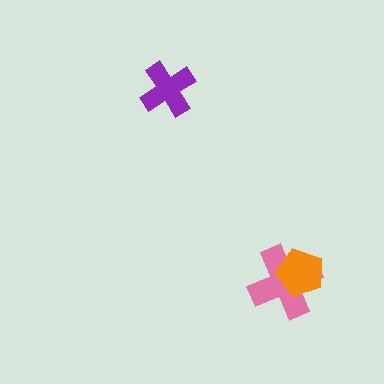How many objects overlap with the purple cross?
0 objects overlap with the purple cross.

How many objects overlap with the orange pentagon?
1 object overlaps with the orange pentagon.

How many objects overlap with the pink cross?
1 object overlaps with the pink cross.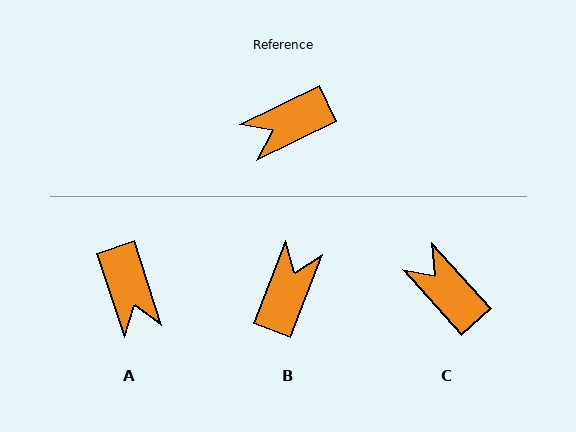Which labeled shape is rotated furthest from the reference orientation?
B, about 137 degrees away.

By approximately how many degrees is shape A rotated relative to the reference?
Approximately 82 degrees counter-clockwise.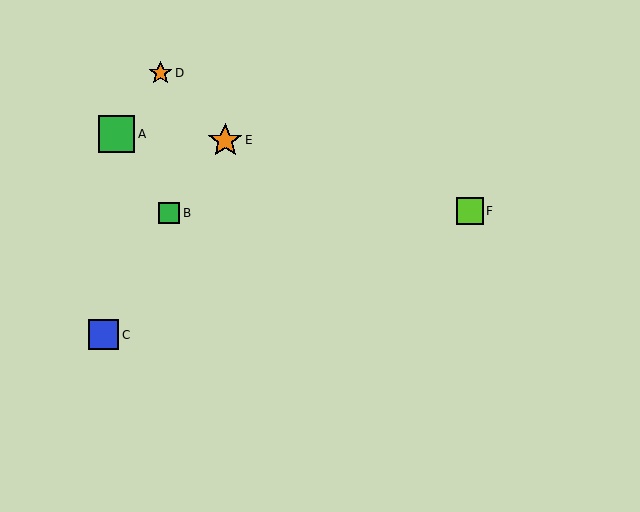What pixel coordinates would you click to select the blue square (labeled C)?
Click at (104, 335) to select the blue square C.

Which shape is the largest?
The green square (labeled A) is the largest.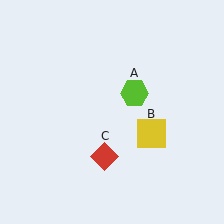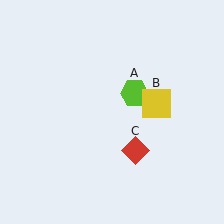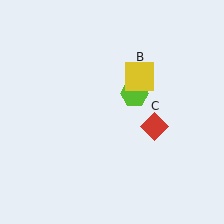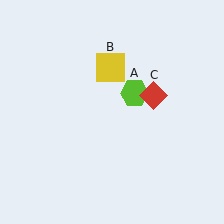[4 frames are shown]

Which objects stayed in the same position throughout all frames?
Lime hexagon (object A) remained stationary.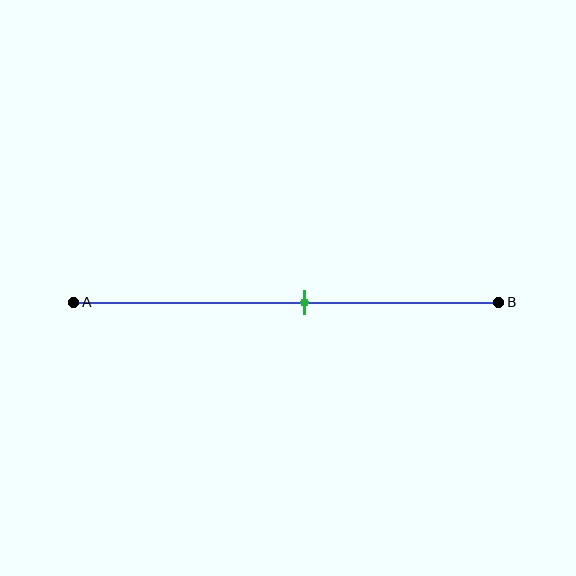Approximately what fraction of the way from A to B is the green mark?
The green mark is approximately 55% of the way from A to B.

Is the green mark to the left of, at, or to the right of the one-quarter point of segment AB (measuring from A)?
The green mark is to the right of the one-quarter point of segment AB.